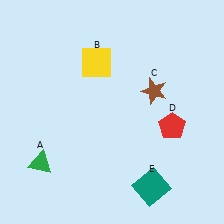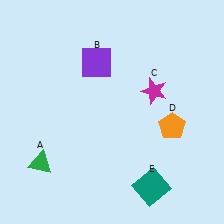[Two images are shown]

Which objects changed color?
B changed from yellow to purple. C changed from brown to magenta. D changed from red to orange.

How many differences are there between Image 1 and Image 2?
There are 3 differences between the two images.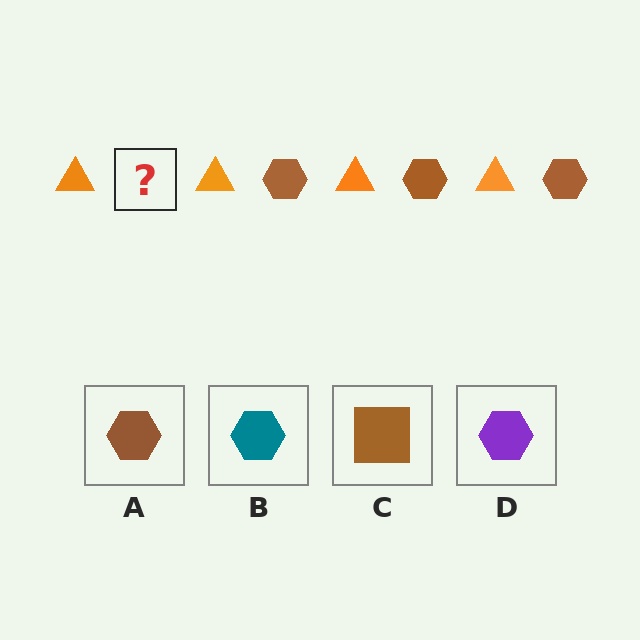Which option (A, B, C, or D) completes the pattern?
A.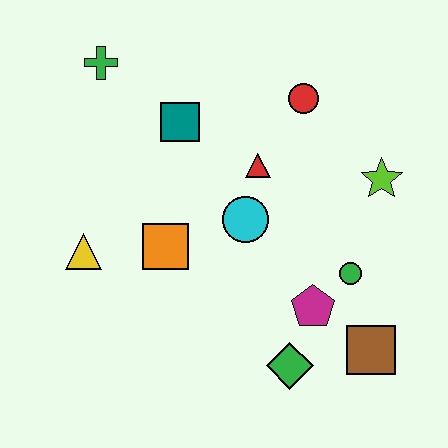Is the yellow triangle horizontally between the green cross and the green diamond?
No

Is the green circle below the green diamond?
No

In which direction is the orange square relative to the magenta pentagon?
The orange square is to the left of the magenta pentagon.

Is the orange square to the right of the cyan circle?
No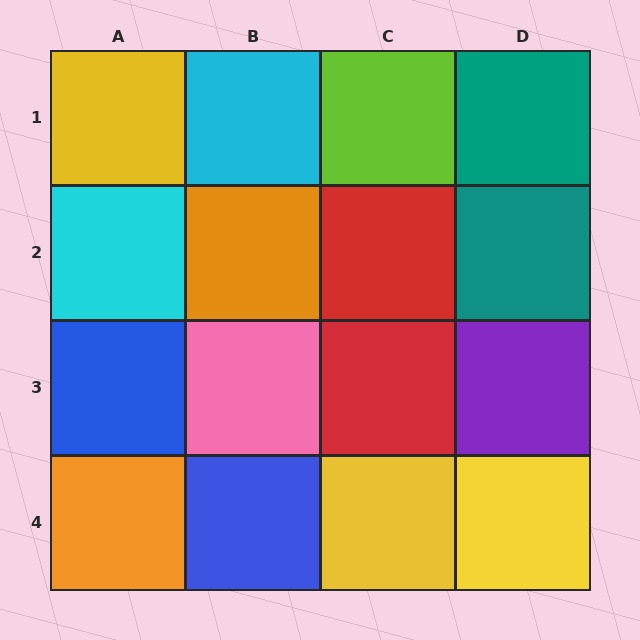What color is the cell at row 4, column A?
Orange.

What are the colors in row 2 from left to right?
Cyan, orange, red, teal.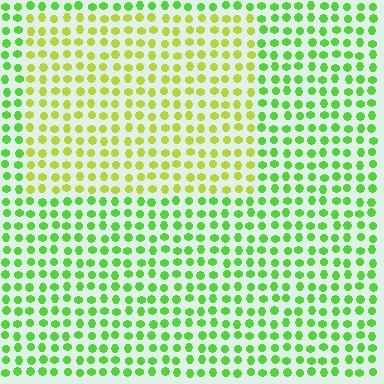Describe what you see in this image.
The image is filled with small lime elements in a uniform arrangement. A rectangle-shaped region is visible where the elements are tinted to a slightly different hue, forming a subtle color boundary.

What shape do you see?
I see a rectangle.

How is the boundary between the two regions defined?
The boundary is defined purely by a slight shift in hue (about 40 degrees). Spacing, size, and orientation are identical on both sides.